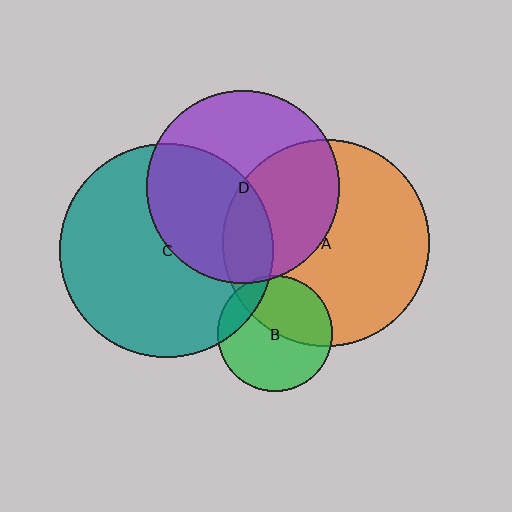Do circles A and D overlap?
Yes.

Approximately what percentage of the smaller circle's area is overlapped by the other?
Approximately 40%.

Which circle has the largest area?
Circle C (teal).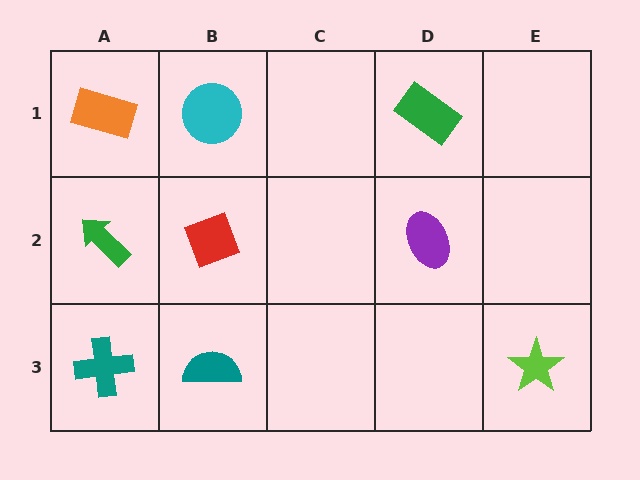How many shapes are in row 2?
3 shapes.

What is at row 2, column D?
A purple ellipse.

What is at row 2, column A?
A green arrow.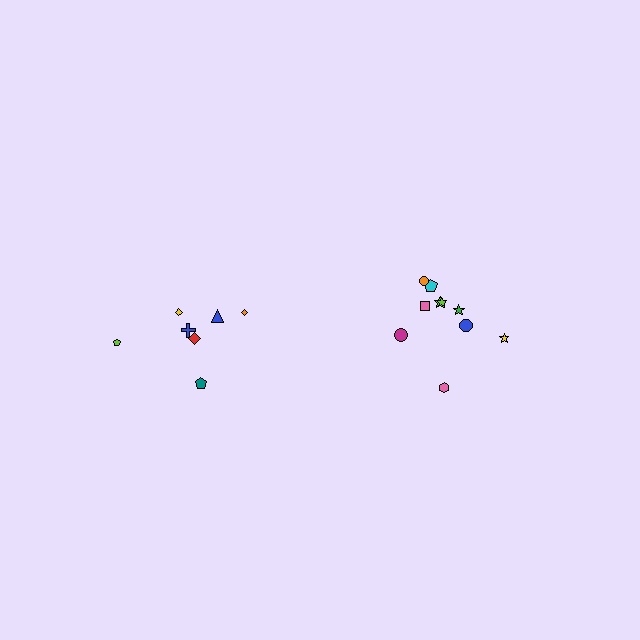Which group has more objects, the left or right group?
The right group.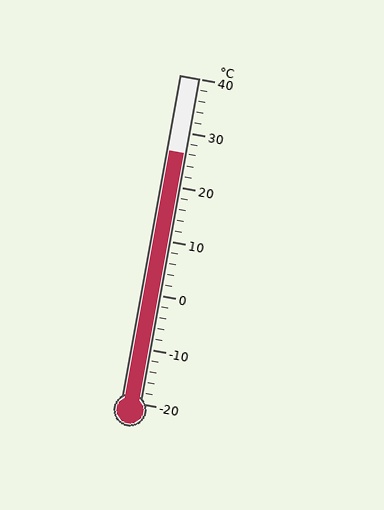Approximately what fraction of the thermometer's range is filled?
The thermometer is filled to approximately 75% of its range.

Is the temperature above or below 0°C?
The temperature is above 0°C.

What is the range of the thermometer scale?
The thermometer scale ranges from -20°C to 40°C.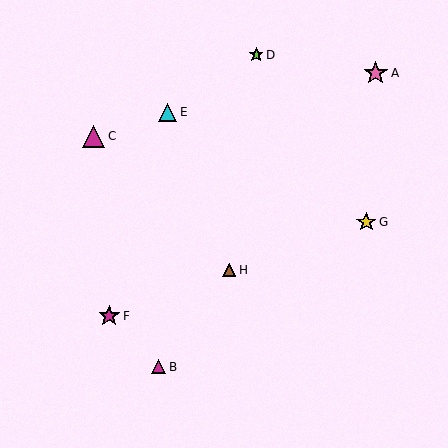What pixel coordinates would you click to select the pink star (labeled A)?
Click at (376, 73) to select the pink star A.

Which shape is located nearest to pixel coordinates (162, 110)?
The cyan triangle (labeled E) at (167, 112) is nearest to that location.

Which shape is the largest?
The pink star (labeled A) is the largest.